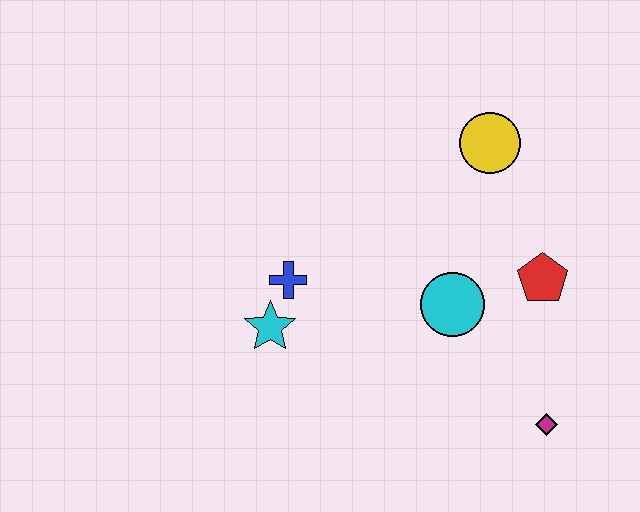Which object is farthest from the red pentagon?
The cyan star is farthest from the red pentagon.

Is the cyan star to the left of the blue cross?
Yes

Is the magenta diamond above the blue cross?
No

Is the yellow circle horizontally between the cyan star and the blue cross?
No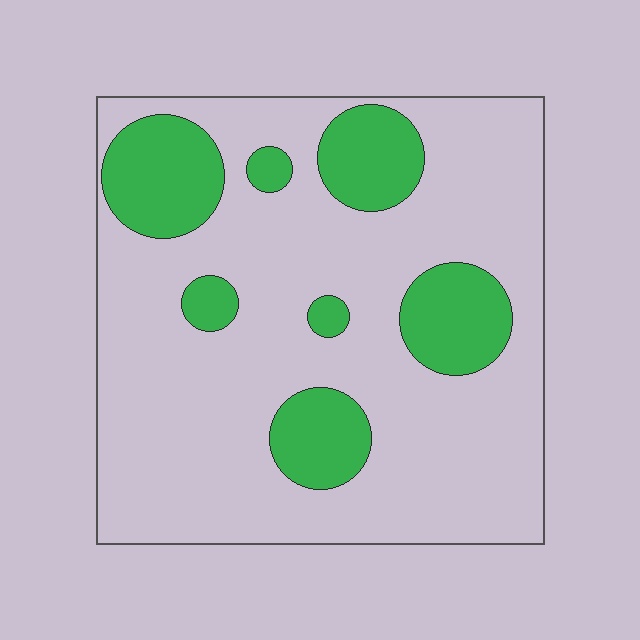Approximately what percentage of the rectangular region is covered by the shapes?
Approximately 25%.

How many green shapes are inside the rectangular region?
7.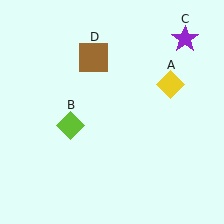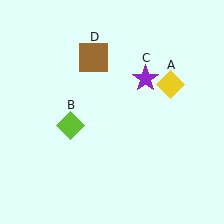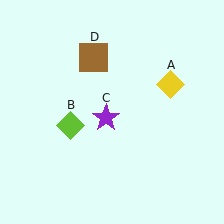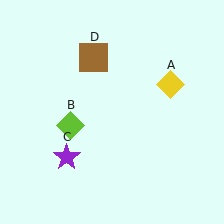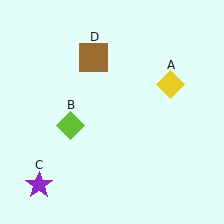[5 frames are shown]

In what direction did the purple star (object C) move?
The purple star (object C) moved down and to the left.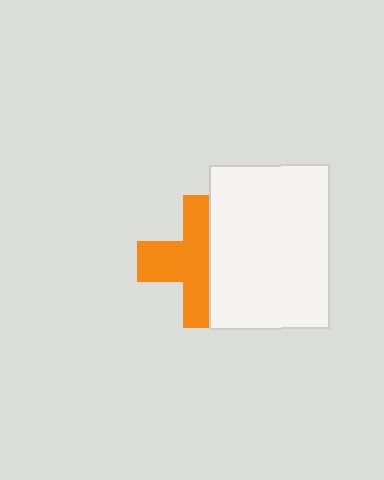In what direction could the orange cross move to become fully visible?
The orange cross could move left. That would shift it out from behind the white rectangle entirely.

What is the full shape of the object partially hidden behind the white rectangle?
The partially hidden object is an orange cross.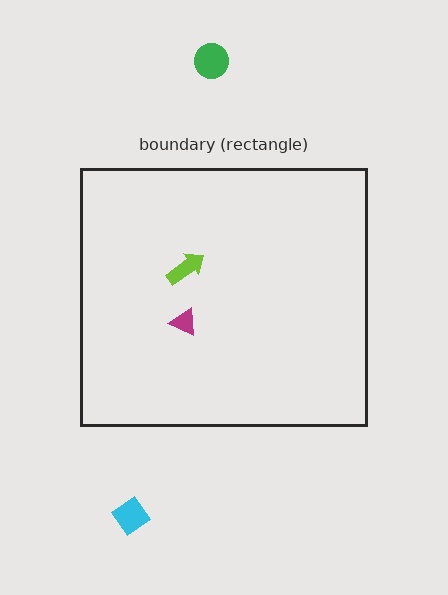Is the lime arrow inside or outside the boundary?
Inside.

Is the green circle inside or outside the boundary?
Outside.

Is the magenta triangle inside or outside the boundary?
Inside.